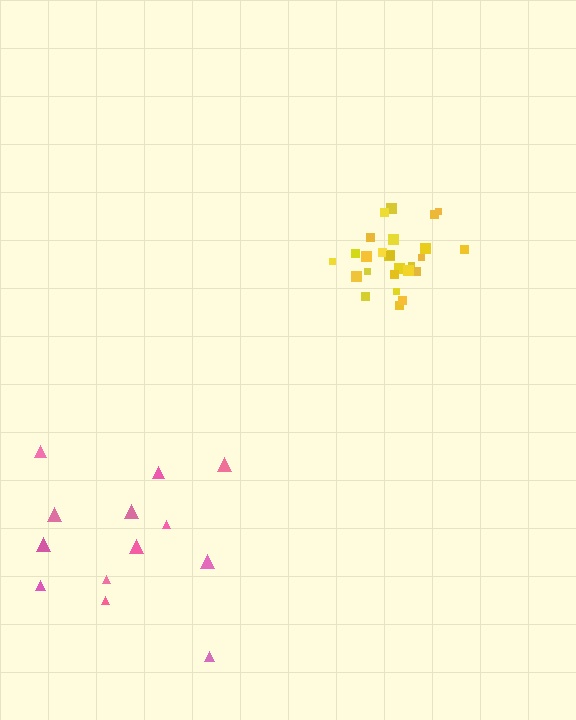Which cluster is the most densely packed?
Yellow.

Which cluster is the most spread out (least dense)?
Pink.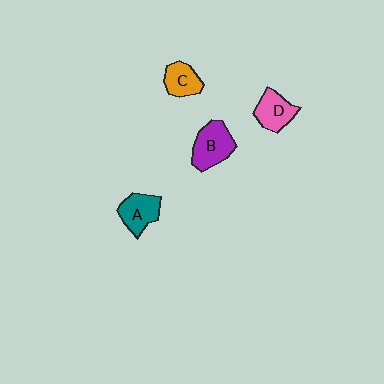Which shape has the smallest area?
Shape C (orange).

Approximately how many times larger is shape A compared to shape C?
Approximately 1.2 times.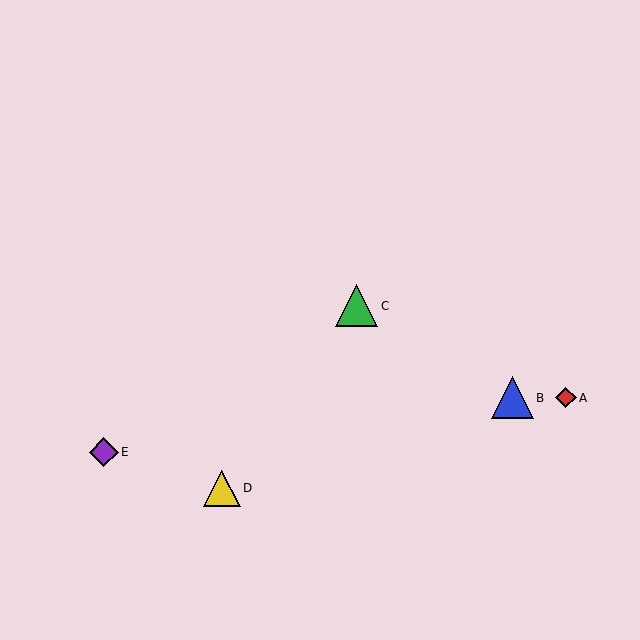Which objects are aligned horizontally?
Objects A, B are aligned horizontally.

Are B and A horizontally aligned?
Yes, both are at y≈398.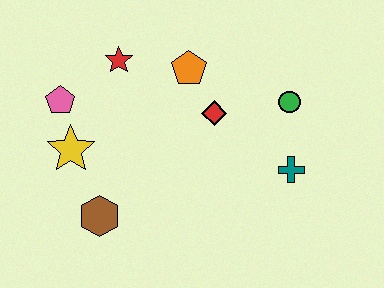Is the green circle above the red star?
No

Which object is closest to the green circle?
The teal cross is closest to the green circle.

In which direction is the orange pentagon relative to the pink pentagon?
The orange pentagon is to the right of the pink pentagon.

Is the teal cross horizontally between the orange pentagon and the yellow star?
No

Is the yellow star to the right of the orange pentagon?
No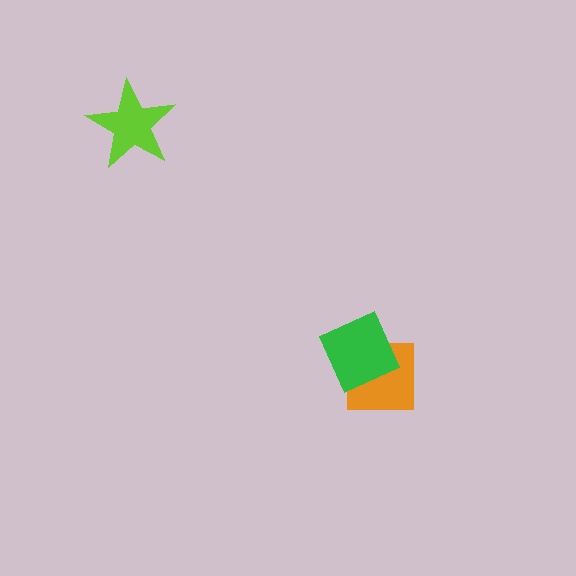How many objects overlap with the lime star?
0 objects overlap with the lime star.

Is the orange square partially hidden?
Yes, it is partially covered by another shape.